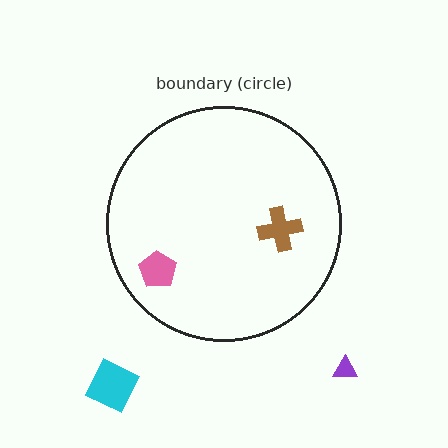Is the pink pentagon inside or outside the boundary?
Inside.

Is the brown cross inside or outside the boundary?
Inside.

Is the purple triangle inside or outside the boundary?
Outside.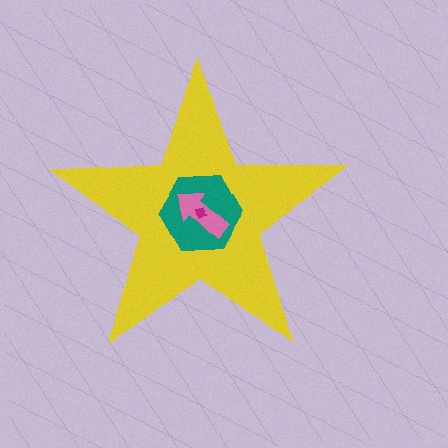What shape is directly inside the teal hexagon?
The pink arrow.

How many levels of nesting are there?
4.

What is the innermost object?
The magenta square.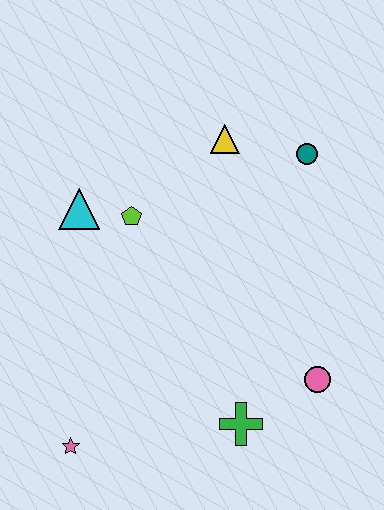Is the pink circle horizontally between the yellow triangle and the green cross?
No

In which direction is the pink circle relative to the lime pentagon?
The pink circle is to the right of the lime pentagon.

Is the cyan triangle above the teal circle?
No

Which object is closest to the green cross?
The pink circle is closest to the green cross.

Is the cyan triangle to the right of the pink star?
Yes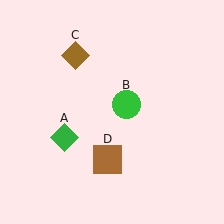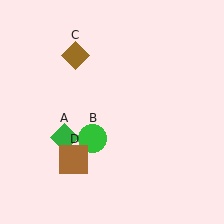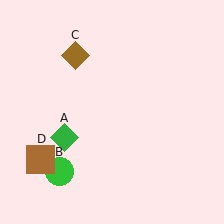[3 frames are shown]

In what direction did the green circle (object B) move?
The green circle (object B) moved down and to the left.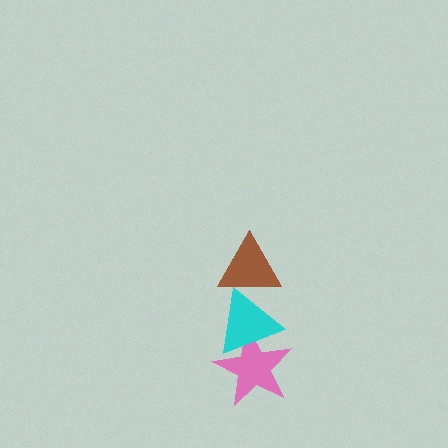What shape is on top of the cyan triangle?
The brown triangle is on top of the cyan triangle.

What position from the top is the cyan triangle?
The cyan triangle is 2nd from the top.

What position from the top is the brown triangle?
The brown triangle is 1st from the top.